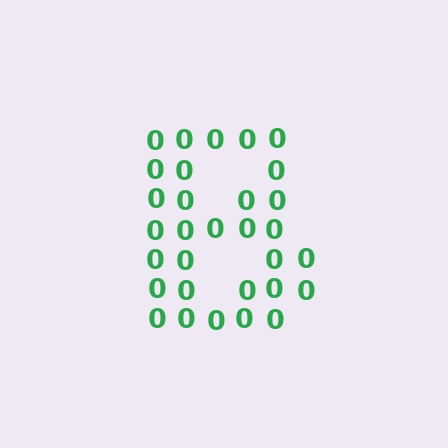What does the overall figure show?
The overall figure shows the letter B.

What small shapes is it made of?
It is made of small digit 0's.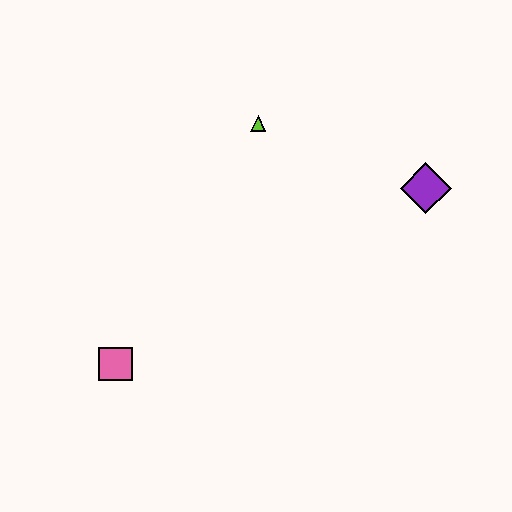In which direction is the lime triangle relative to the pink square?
The lime triangle is above the pink square.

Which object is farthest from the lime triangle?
The pink square is farthest from the lime triangle.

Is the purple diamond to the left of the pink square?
No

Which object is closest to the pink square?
The lime triangle is closest to the pink square.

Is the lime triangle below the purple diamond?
No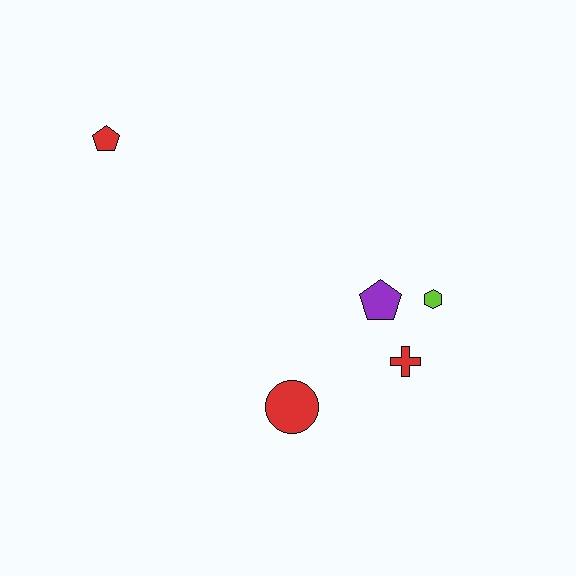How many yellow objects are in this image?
There are no yellow objects.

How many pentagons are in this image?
There are 2 pentagons.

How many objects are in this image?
There are 5 objects.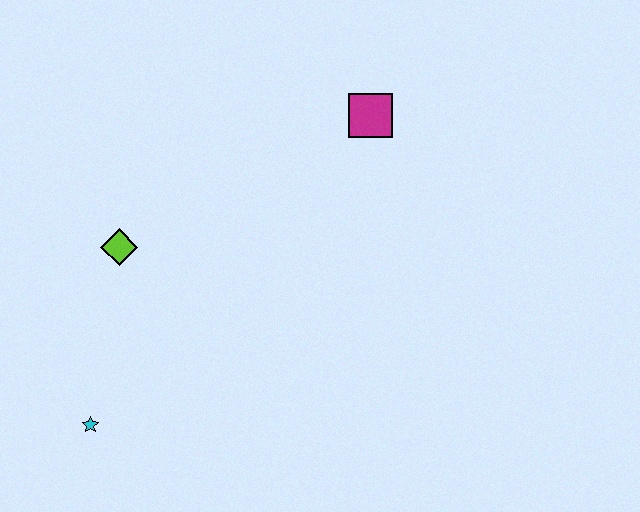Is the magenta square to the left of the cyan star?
No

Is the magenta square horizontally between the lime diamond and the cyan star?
No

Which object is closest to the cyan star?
The lime diamond is closest to the cyan star.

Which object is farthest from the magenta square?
The cyan star is farthest from the magenta square.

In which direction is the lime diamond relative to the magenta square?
The lime diamond is to the left of the magenta square.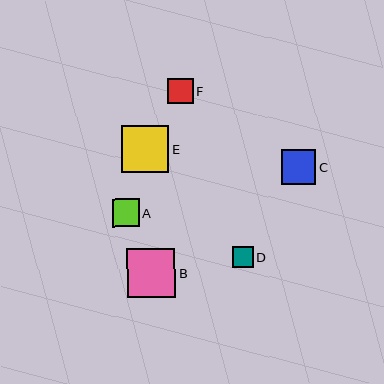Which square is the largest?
Square B is the largest with a size of approximately 48 pixels.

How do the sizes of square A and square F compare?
Square A and square F are approximately the same size.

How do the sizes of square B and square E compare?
Square B and square E are approximately the same size.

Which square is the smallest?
Square D is the smallest with a size of approximately 20 pixels.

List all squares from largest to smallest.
From largest to smallest: B, E, C, A, F, D.